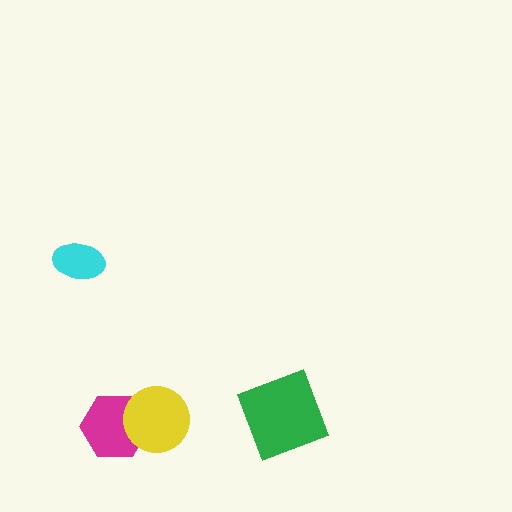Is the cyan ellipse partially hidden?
No, no other shape covers it.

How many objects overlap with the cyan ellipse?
0 objects overlap with the cyan ellipse.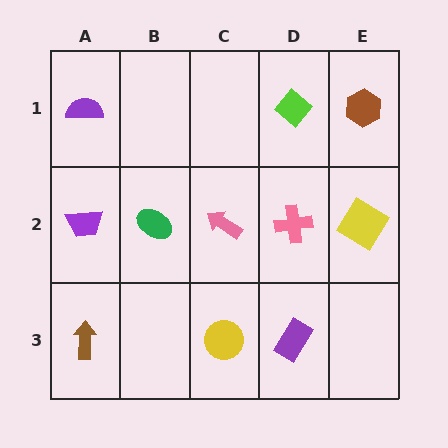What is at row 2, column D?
A pink cross.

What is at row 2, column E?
A yellow diamond.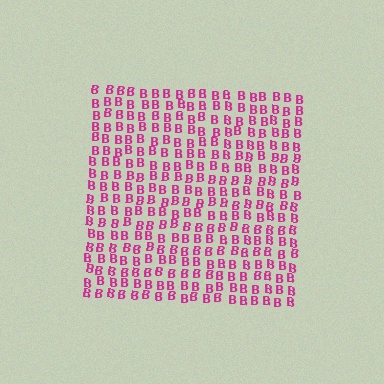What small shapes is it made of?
It is made of small letter B's.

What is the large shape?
The large shape is a square.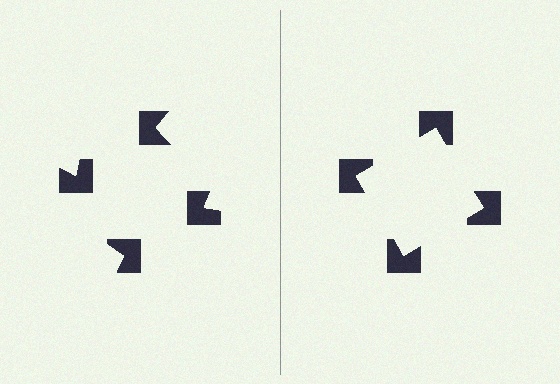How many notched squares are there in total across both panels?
8 — 4 on each side.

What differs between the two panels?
The notched squares are positioned identically on both sides; only the wedge orientations differ. On the right they align to a square; on the left they are misaligned.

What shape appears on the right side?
An illusory square.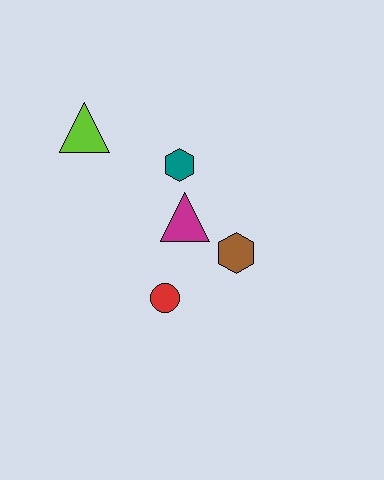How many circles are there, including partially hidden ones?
There is 1 circle.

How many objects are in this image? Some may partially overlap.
There are 5 objects.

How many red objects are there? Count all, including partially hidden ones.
There is 1 red object.